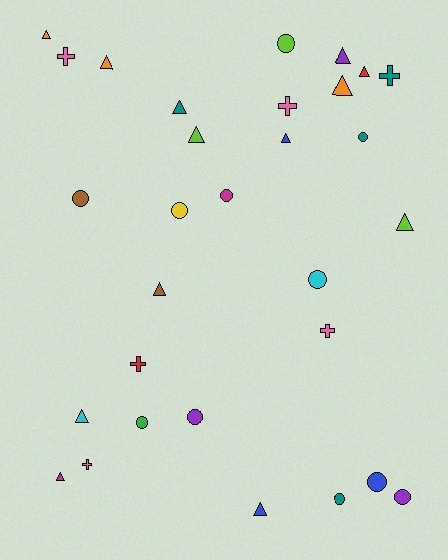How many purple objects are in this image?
There are 3 purple objects.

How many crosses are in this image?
There are 6 crosses.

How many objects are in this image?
There are 30 objects.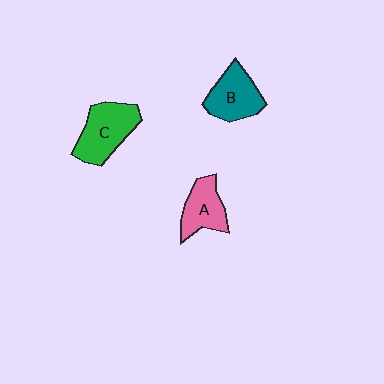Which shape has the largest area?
Shape C (green).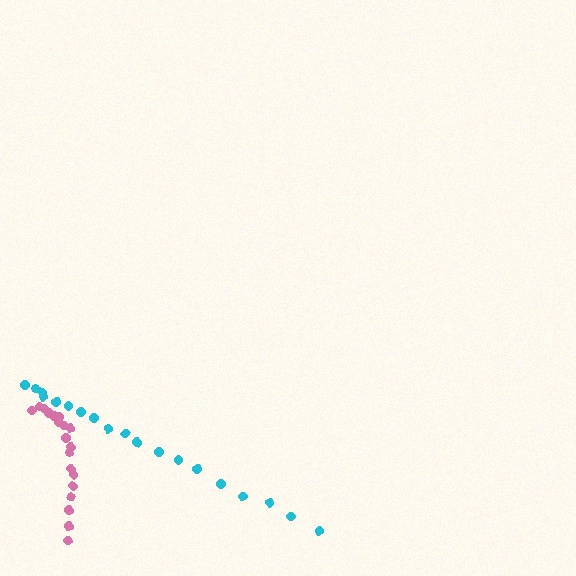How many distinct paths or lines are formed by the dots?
There are 2 distinct paths.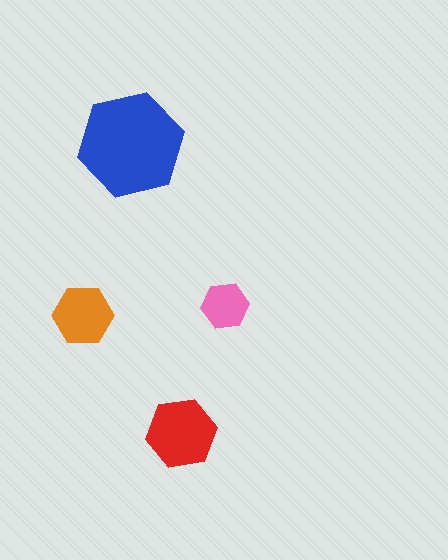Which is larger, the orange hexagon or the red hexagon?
The red one.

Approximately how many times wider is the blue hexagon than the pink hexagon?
About 2 times wider.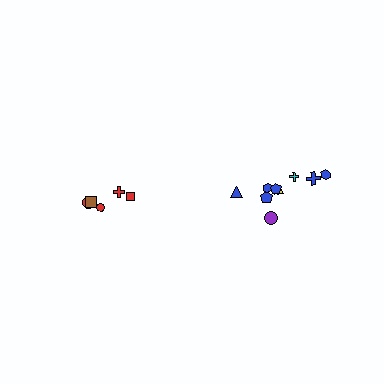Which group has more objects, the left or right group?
The right group.